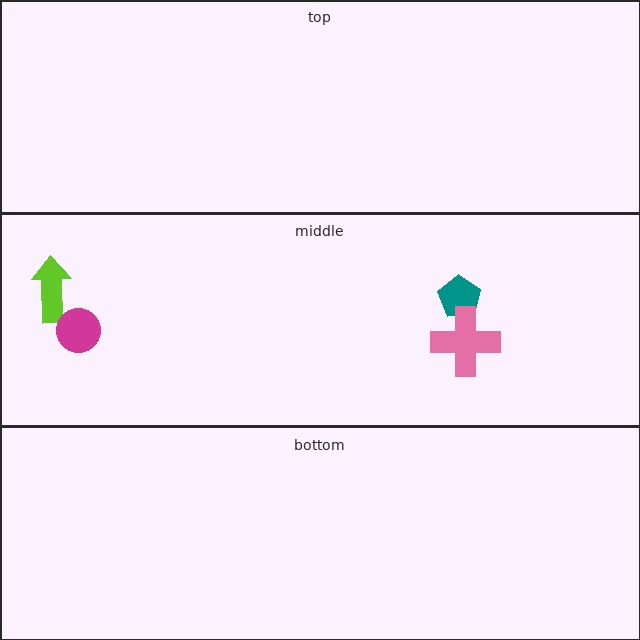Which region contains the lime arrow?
The middle region.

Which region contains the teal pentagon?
The middle region.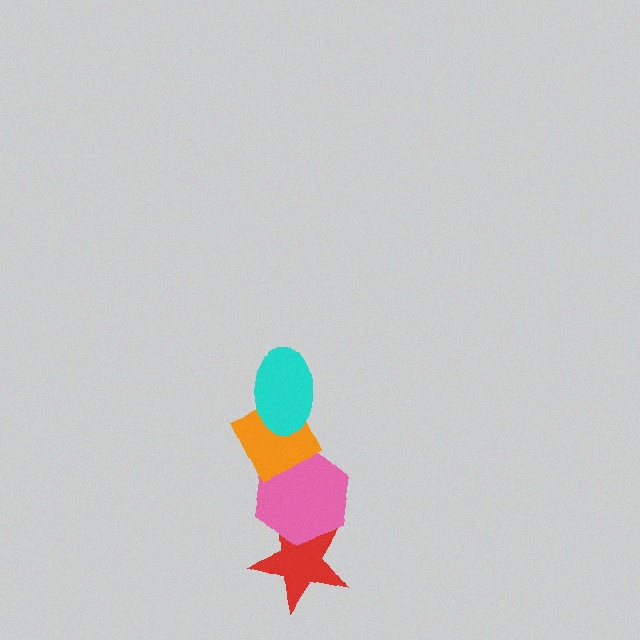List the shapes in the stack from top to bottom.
From top to bottom: the cyan ellipse, the orange diamond, the pink hexagon, the red star.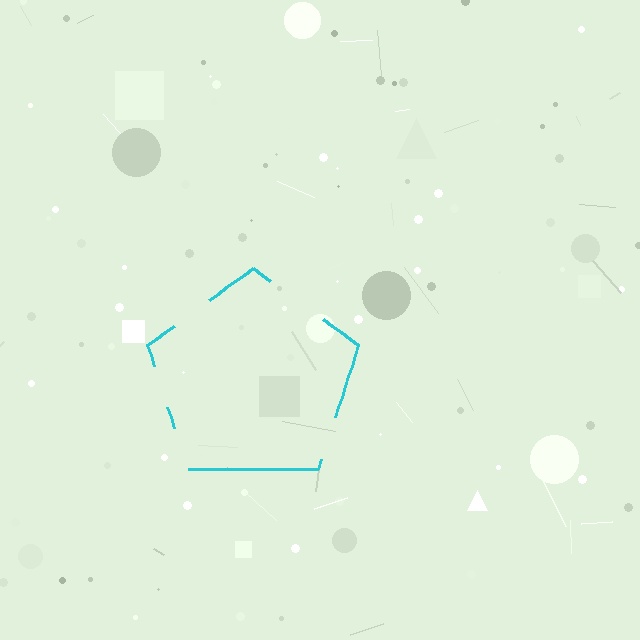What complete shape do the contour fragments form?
The contour fragments form a pentagon.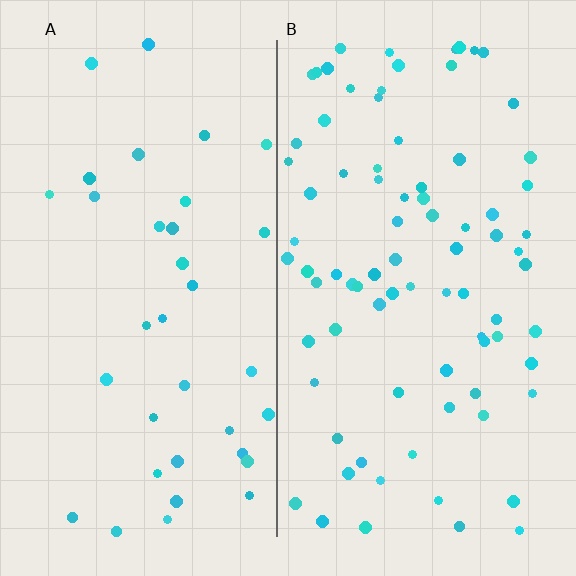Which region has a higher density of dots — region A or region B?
B (the right).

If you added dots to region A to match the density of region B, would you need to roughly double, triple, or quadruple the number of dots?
Approximately double.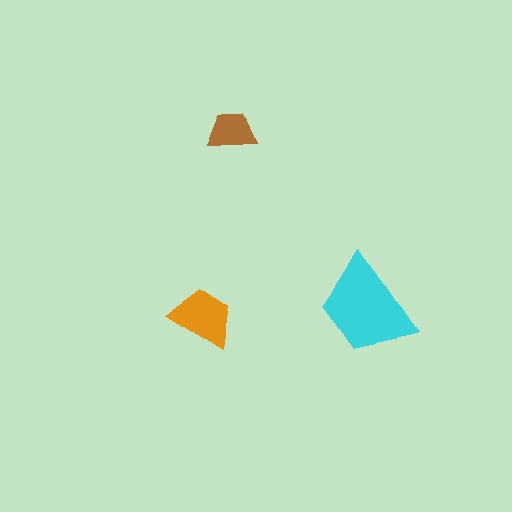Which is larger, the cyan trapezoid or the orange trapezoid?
The cyan one.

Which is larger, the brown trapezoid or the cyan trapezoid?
The cyan one.